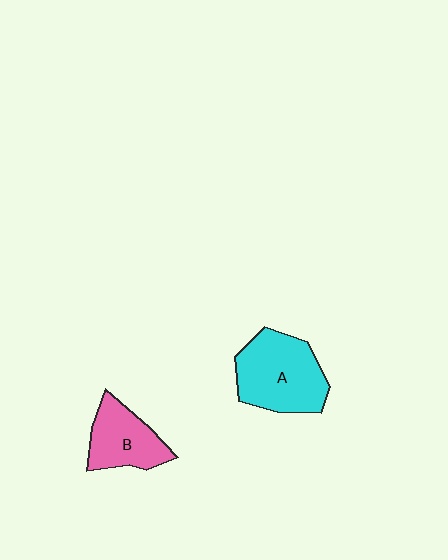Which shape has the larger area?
Shape A (cyan).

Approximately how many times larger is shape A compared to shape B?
Approximately 1.5 times.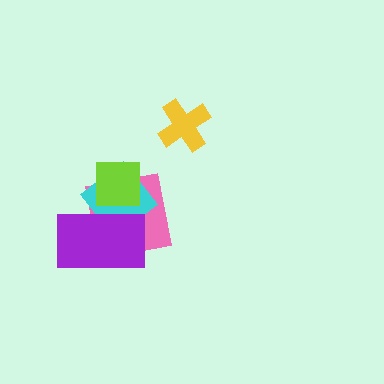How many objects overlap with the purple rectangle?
3 objects overlap with the purple rectangle.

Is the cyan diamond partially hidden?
Yes, it is partially covered by another shape.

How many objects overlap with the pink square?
3 objects overlap with the pink square.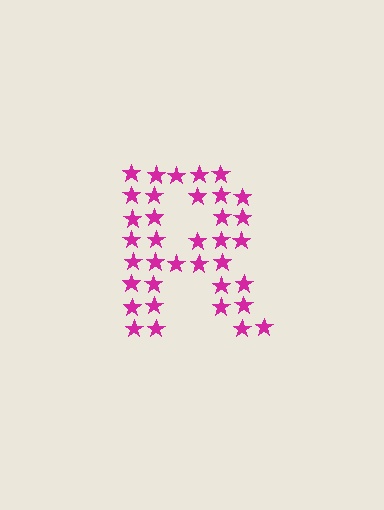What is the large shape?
The large shape is the letter R.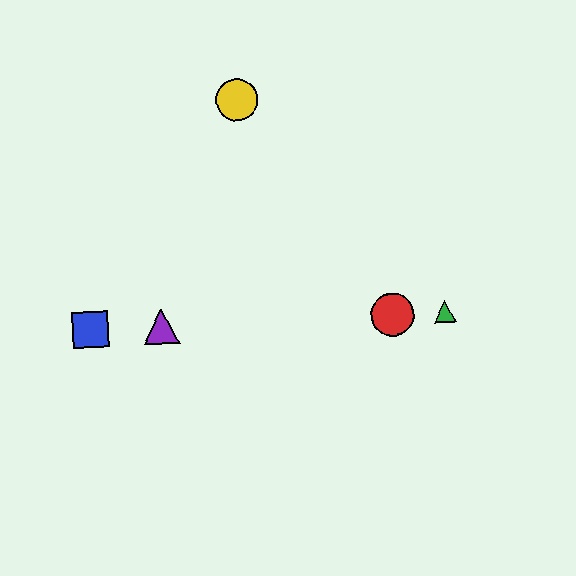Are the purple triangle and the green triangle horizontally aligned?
Yes, both are at y≈326.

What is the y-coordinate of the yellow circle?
The yellow circle is at y≈100.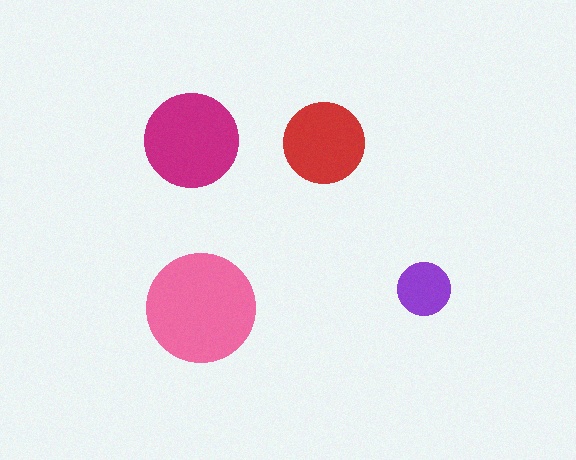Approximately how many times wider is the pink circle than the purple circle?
About 2 times wider.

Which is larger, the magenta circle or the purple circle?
The magenta one.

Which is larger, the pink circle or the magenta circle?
The pink one.